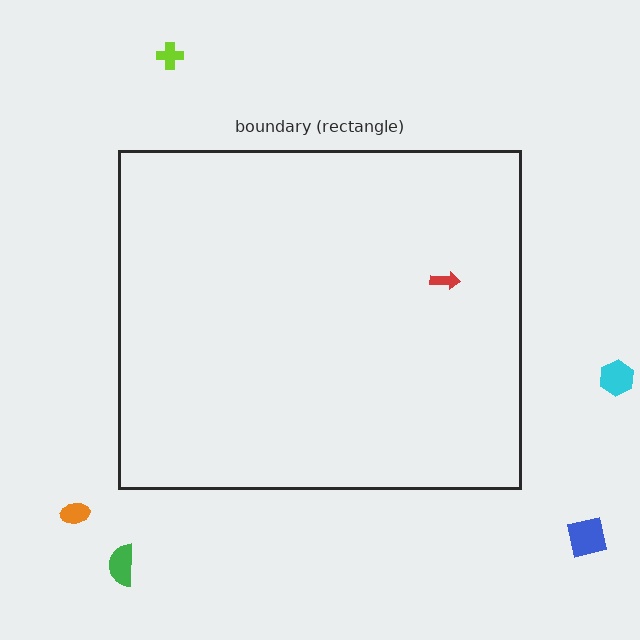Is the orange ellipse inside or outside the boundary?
Outside.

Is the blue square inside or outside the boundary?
Outside.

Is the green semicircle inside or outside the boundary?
Outside.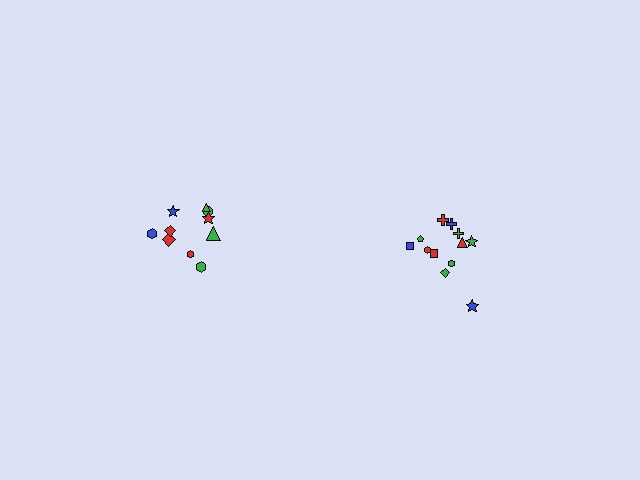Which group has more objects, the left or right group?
The right group.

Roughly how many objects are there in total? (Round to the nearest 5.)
Roughly 20 objects in total.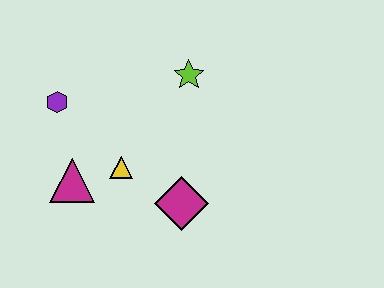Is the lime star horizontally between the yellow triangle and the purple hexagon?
No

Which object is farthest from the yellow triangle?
The lime star is farthest from the yellow triangle.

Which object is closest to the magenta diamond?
The yellow triangle is closest to the magenta diamond.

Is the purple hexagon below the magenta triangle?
No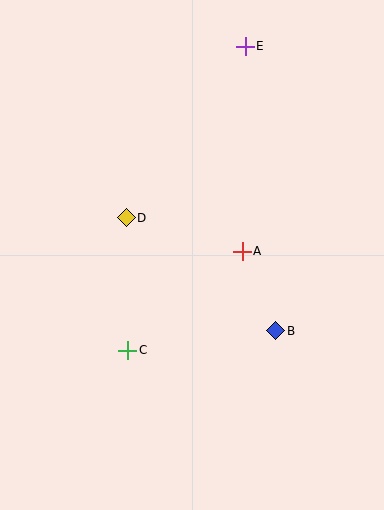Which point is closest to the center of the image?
Point A at (242, 251) is closest to the center.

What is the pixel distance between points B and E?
The distance between B and E is 287 pixels.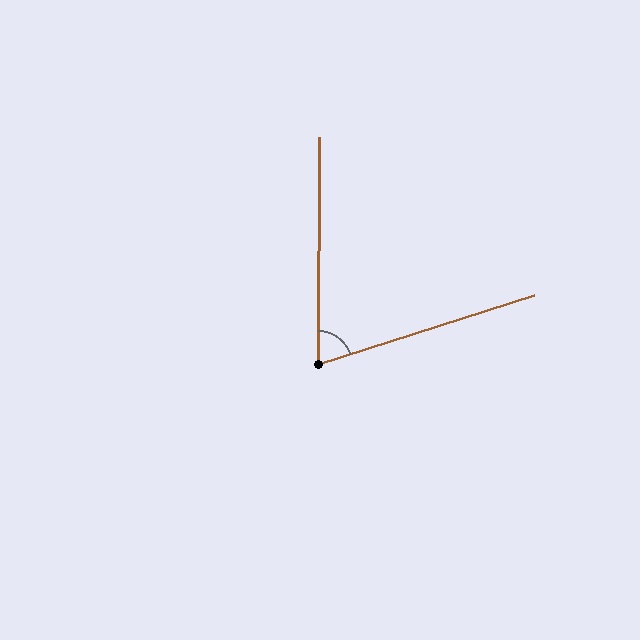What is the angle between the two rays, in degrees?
Approximately 72 degrees.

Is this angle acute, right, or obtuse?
It is acute.